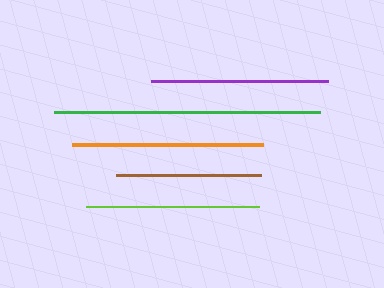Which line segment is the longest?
The green line is the longest at approximately 266 pixels.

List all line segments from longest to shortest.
From longest to shortest: green, orange, purple, lime, brown.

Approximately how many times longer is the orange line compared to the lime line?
The orange line is approximately 1.1 times the length of the lime line.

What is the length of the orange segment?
The orange segment is approximately 191 pixels long.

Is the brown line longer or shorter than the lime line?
The lime line is longer than the brown line.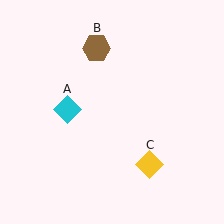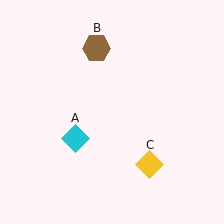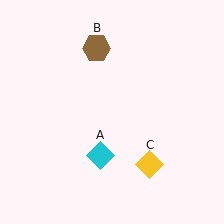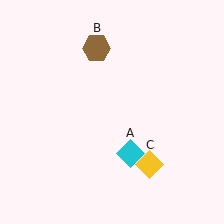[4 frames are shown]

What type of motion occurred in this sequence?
The cyan diamond (object A) rotated counterclockwise around the center of the scene.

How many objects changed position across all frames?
1 object changed position: cyan diamond (object A).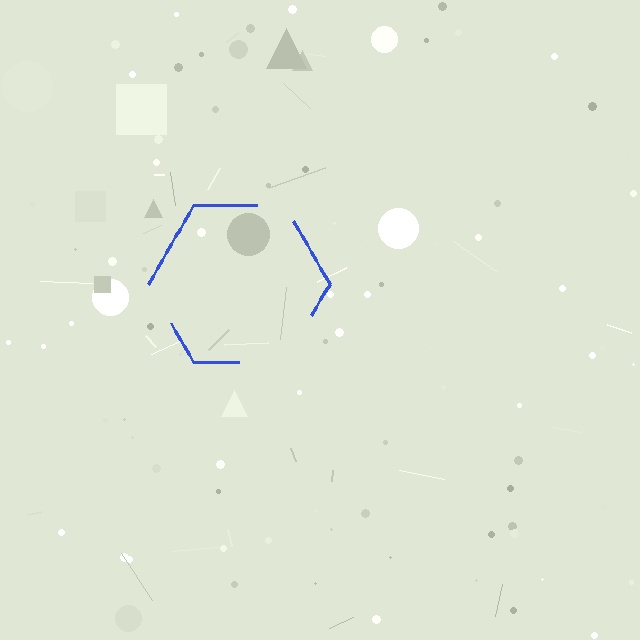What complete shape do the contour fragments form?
The contour fragments form a hexagon.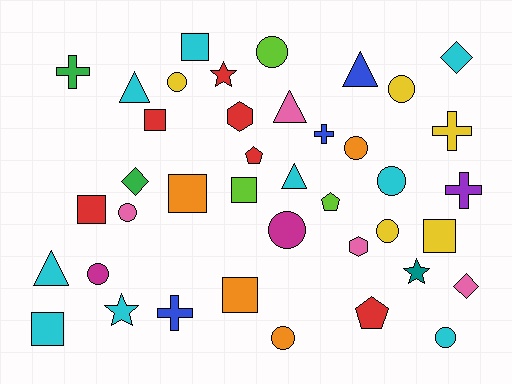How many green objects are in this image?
There are 2 green objects.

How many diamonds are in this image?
There are 3 diamonds.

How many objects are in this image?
There are 40 objects.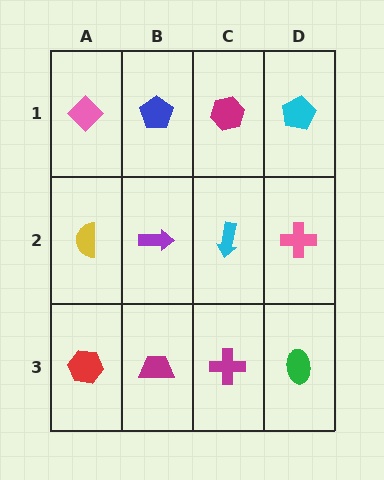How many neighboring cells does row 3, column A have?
2.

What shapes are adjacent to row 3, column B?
A purple arrow (row 2, column B), a red hexagon (row 3, column A), a magenta cross (row 3, column C).